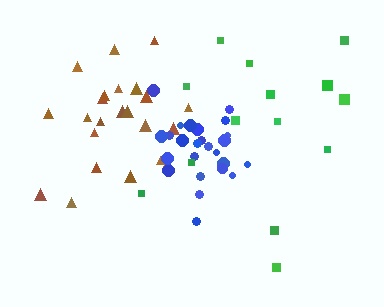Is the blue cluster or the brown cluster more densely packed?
Blue.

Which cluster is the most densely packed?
Blue.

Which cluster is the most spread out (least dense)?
Green.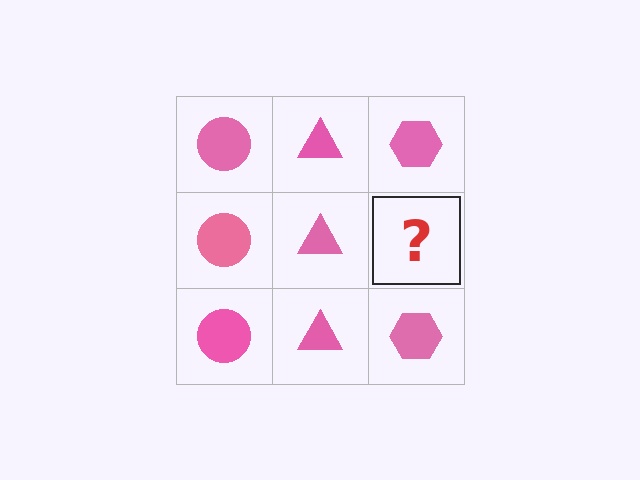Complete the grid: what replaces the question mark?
The question mark should be replaced with a pink hexagon.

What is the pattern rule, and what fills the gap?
The rule is that each column has a consistent shape. The gap should be filled with a pink hexagon.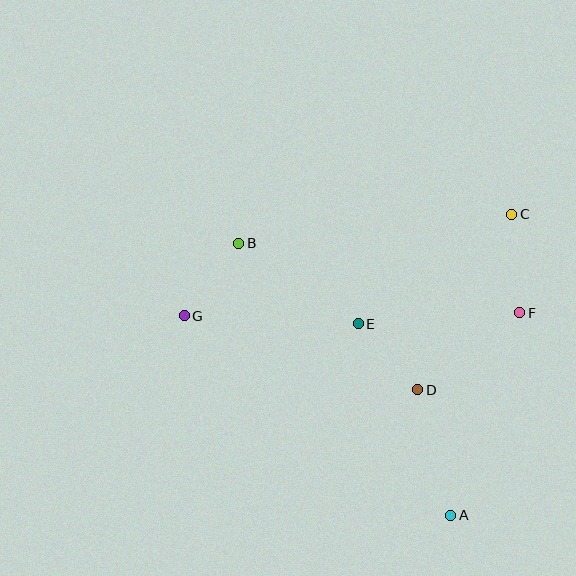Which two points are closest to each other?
Points D and E are closest to each other.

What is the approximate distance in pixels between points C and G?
The distance between C and G is approximately 343 pixels.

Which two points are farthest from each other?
Points A and B are farthest from each other.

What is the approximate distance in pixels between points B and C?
The distance between B and C is approximately 275 pixels.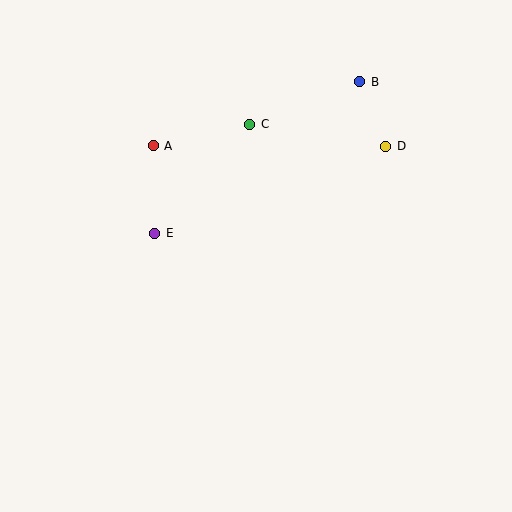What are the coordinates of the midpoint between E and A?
The midpoint between E and A is at (154, 189).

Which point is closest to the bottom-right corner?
Point D is closest to the bottom-right corner.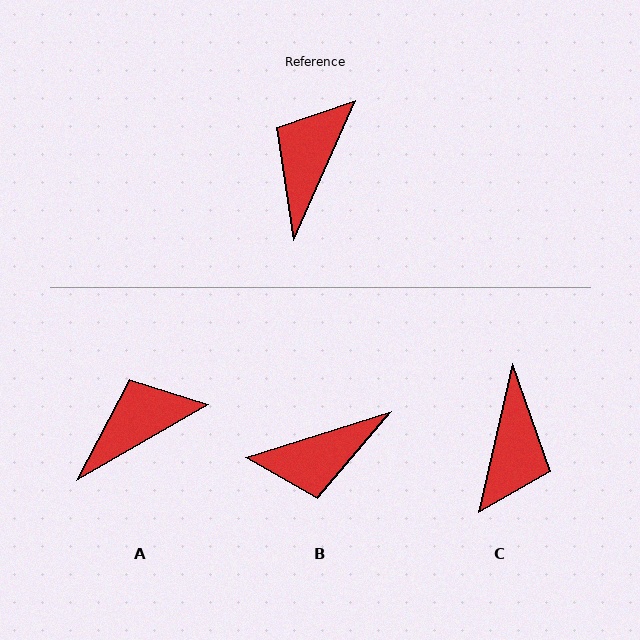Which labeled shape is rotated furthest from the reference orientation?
C, about 169 degrees away.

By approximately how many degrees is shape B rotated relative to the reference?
Approximately 131 degrees counter-clockwise.